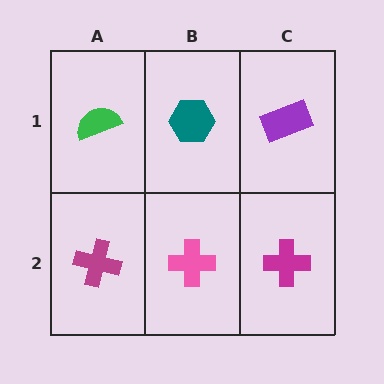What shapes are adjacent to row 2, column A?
A green semicircle (row 1, column A), a pink cross (row 2, column B).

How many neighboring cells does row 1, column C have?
2.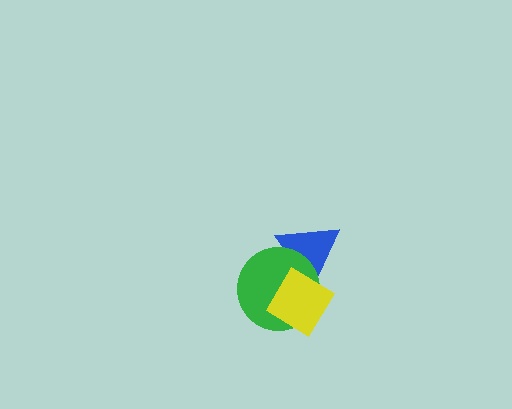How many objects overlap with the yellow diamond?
2 objects overlap with the yellow diamond.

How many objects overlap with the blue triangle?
2 objects overlap with the blue triangle.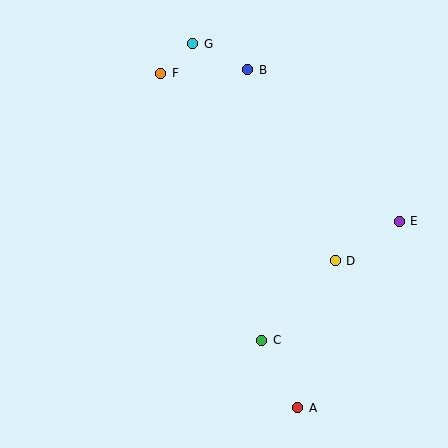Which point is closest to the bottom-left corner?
Point C is closest to the bottom-left corner.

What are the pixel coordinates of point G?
Point G is at (193, 44).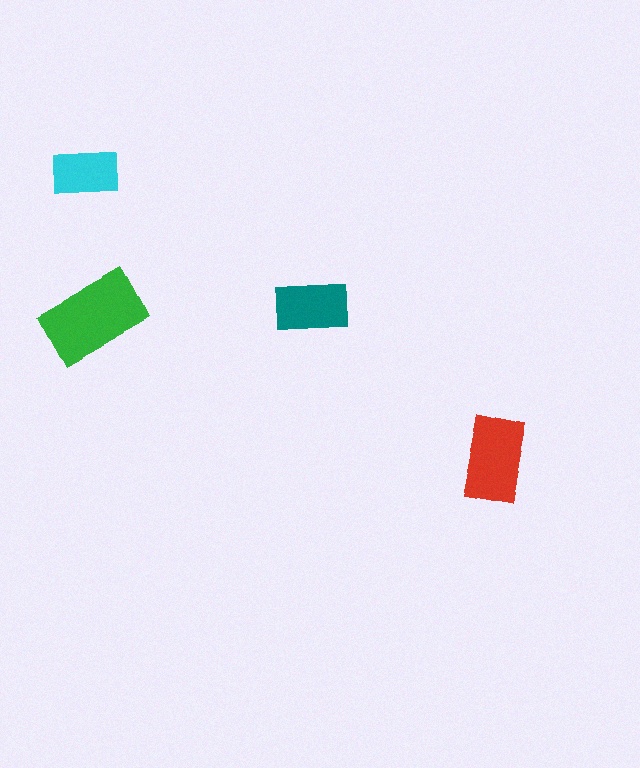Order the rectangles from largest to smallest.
the green one, the red one, the teal one, the cyan one.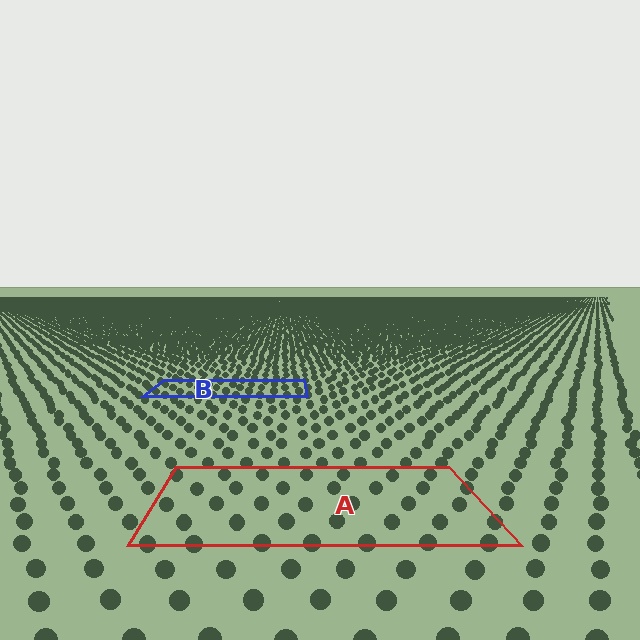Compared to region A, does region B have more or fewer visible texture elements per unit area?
Region B has more texture elements per unit area — they are packed more densely because it is farther away.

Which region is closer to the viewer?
Region A is closer. The texture elements there are larger and more spread out.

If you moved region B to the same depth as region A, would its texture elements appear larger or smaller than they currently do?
They would appear larger. At a closer depth, the same texture elements are projected at a bigger on-screen size.